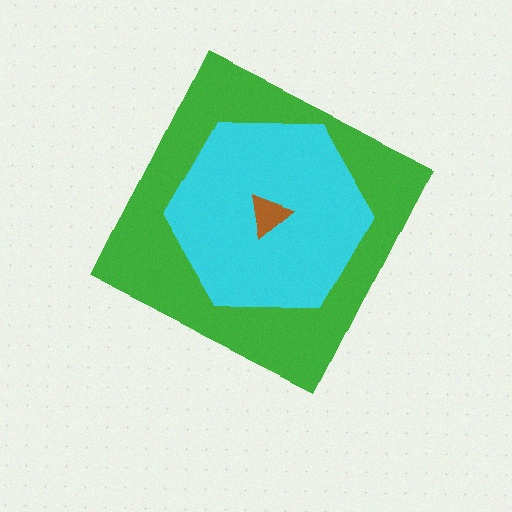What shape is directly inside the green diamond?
The cyan hexagon.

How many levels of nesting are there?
3.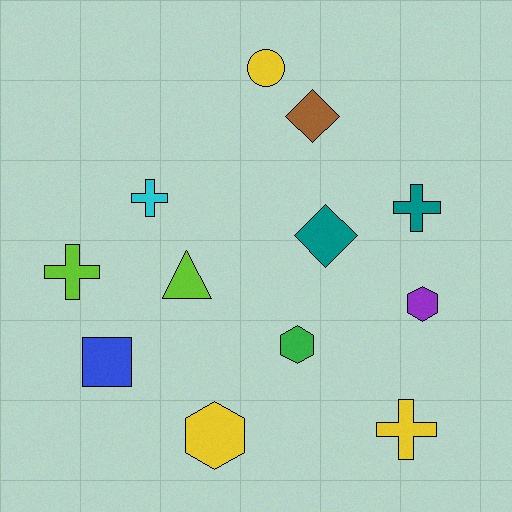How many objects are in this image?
There are 12 objects.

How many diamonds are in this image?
There are 2 diamonds.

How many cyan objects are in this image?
There is 1 cyan object.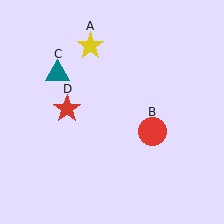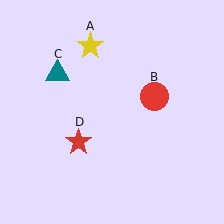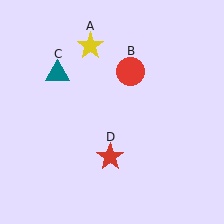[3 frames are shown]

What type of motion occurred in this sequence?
The red circle (object B), red star (object D) rotated counterclockwise around the center of the scene.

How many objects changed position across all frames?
2 objects changed position: red circle (object B), red star (object D).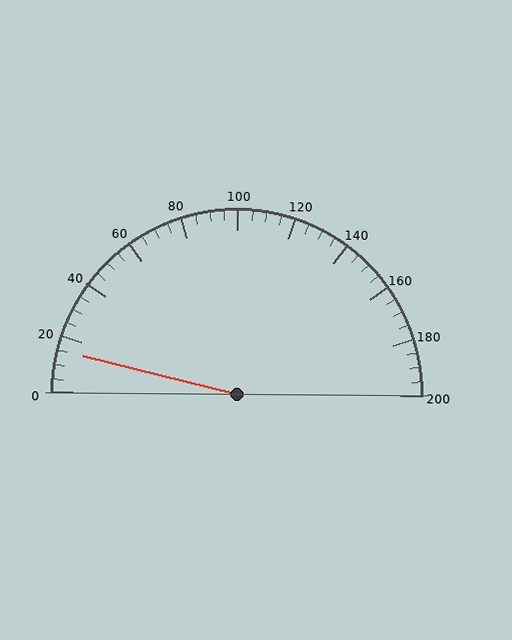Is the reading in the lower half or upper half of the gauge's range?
The reading is in the lower half of the range (0 to 200).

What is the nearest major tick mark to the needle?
The nearest major tick mark is 20.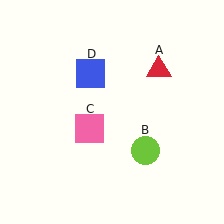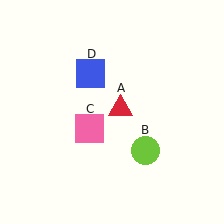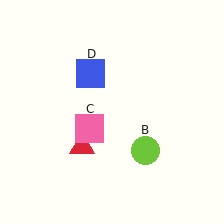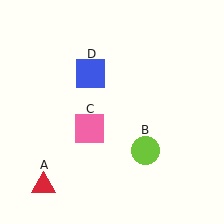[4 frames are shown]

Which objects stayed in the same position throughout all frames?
Lime circle (object B) and pink square (object C) and blue square (object D) remained stationary.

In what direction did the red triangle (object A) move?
The red triangle (object A) moved down and to the left.